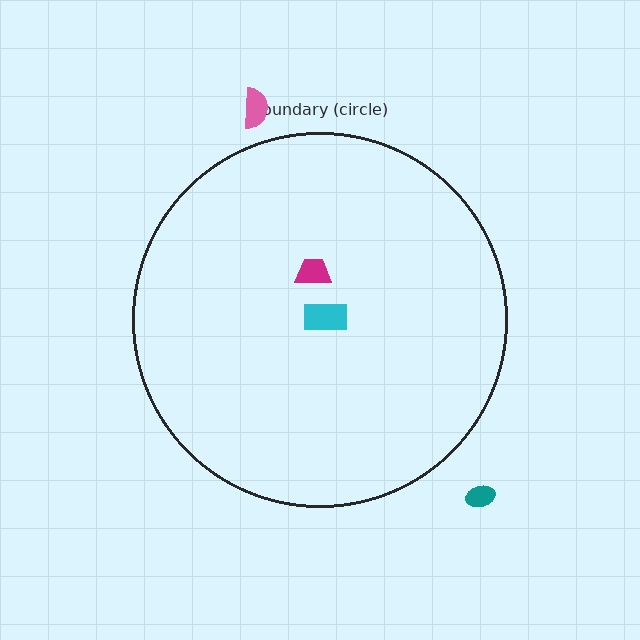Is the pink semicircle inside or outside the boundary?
Outside.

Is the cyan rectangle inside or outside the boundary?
Inside.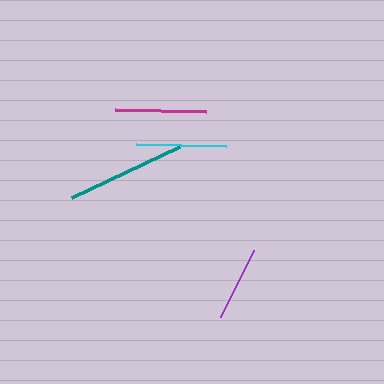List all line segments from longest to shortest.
From longest to shortest: teal, magenta, cyan, purple.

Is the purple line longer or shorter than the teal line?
The teal line is longer than the purple line.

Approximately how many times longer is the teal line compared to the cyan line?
The teal line is approximately 1.3 times the length of the cyan line.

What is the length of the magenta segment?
The magenta segment is approximately 91 pixels long.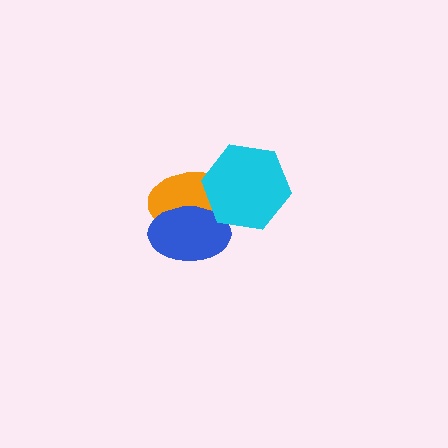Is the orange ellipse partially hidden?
Yes, it is partially covered by another shape.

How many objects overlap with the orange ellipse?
2 objects overlap with the orange ellipse.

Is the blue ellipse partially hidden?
Yes, it is partially covered by another shape.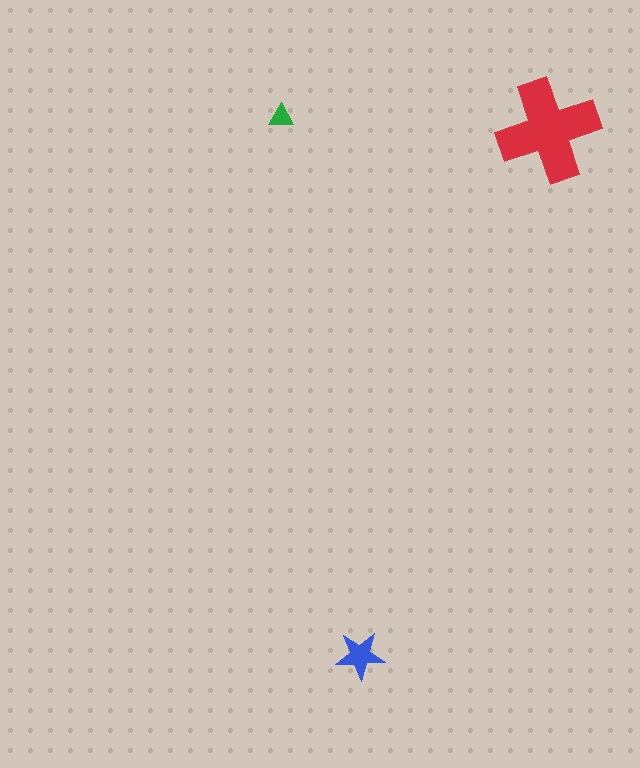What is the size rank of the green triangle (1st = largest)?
3rd.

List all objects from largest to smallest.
The red cross, the blue star, the green triangle.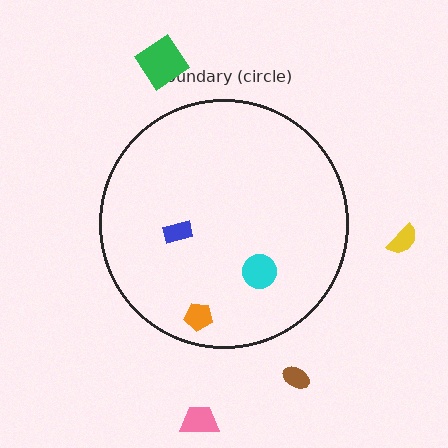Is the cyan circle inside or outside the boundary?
Inside.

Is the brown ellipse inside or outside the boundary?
Outside.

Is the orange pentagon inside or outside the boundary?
Inside.